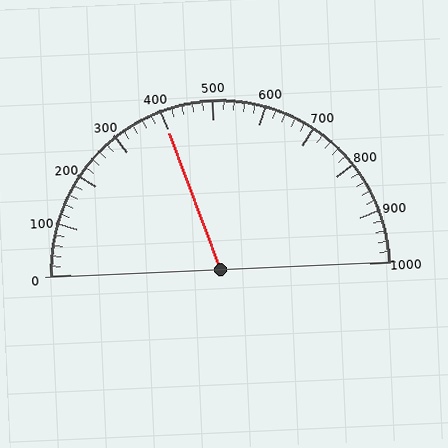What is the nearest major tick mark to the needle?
The nearest major tick mark is 400.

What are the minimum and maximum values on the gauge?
The gauge ranges from 0 to 1000.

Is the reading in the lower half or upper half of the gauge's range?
The reading is in the lower half of the range (0 to 1000).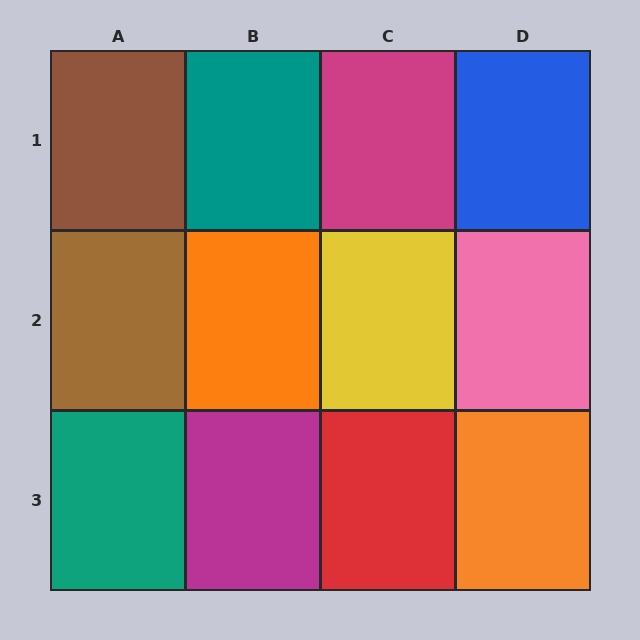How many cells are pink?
1 cell is pink.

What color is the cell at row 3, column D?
Orange.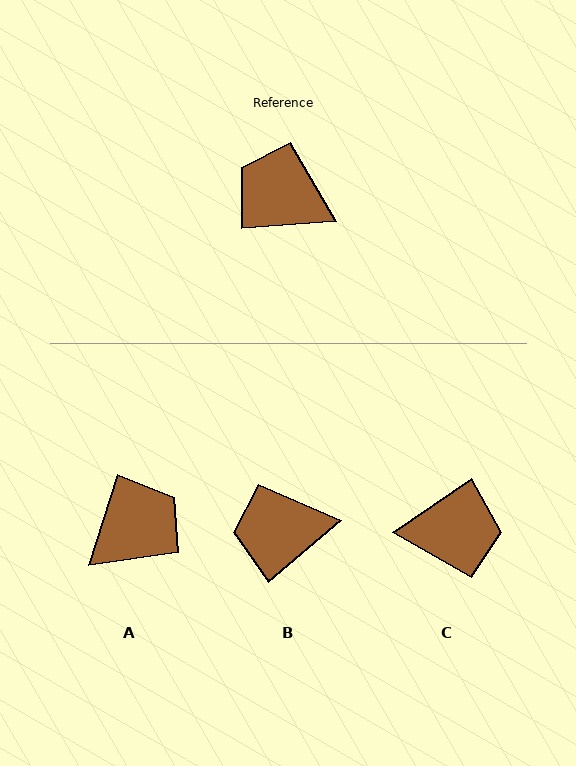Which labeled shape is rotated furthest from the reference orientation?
C, about 150 degrees away.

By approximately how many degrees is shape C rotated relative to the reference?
Approximately 150 degrees clockwise.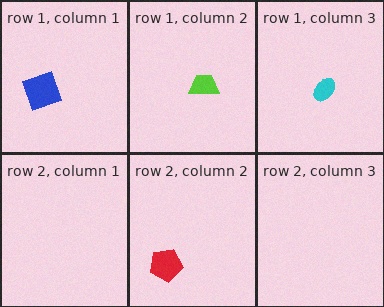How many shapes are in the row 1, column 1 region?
1.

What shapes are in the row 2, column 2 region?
The red pentagon.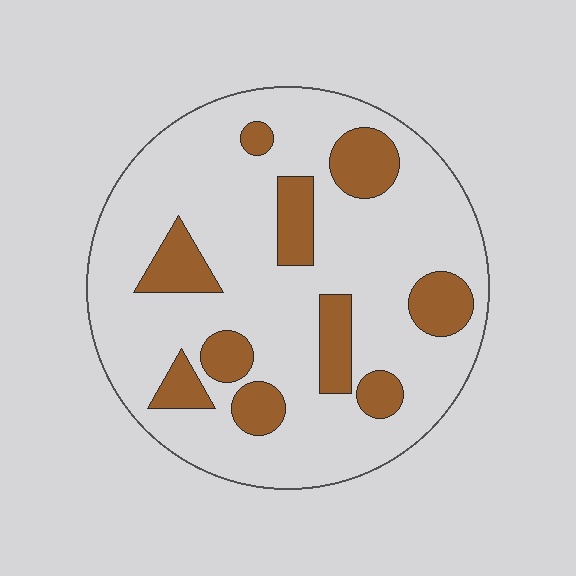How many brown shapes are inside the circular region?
10.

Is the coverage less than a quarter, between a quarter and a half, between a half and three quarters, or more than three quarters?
Less than a quarter.